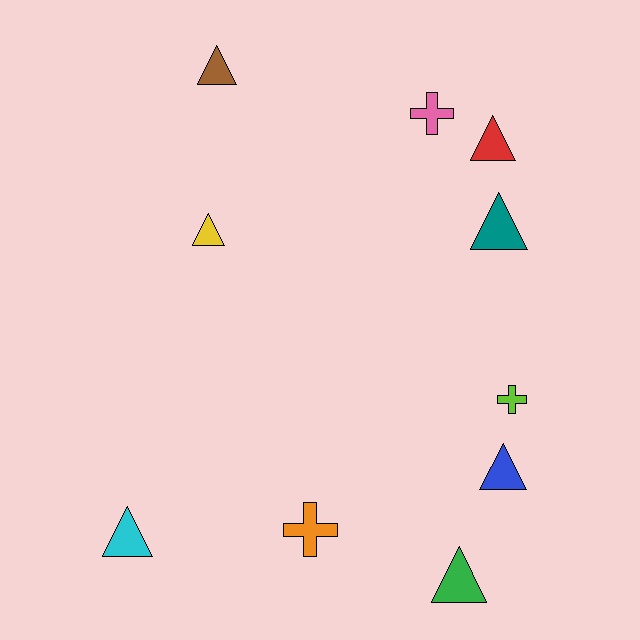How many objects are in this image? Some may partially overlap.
There are 10 objects.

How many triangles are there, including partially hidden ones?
There are 7 triangles.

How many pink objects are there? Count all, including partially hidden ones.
There is 1 pink object.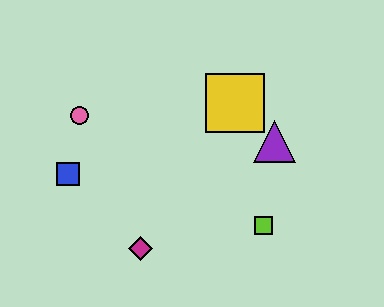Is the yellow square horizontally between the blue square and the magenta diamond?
No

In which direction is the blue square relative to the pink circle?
The blue square is below the pink circle.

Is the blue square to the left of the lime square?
Yes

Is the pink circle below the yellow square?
Yes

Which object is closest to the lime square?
The purple triangle is closest to the lime square.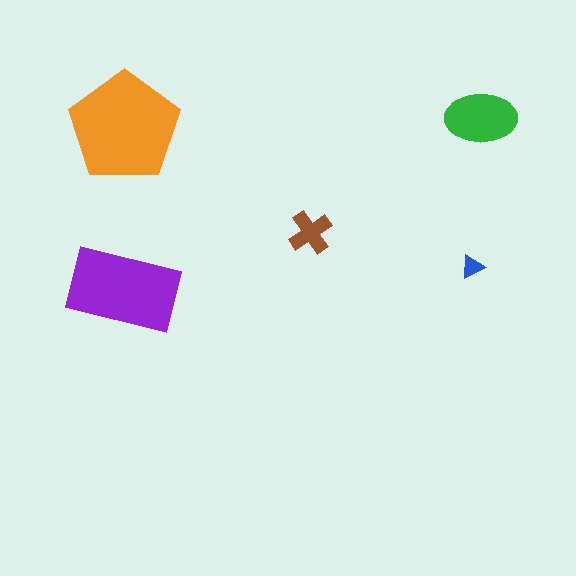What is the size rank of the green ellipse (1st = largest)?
3rd.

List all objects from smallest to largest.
The blue triangle, the brown cross, the green ellipse, the purple rectangle, the orange pentagon.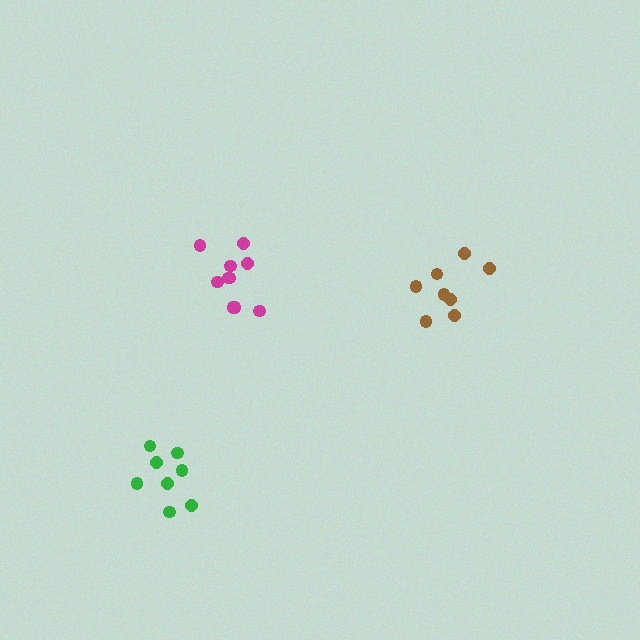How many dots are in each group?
Group 1: 8 dots, Group 2: 10 dots, Group 3: 8 dots (26 total).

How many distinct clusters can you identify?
There are 3 distinct clusters.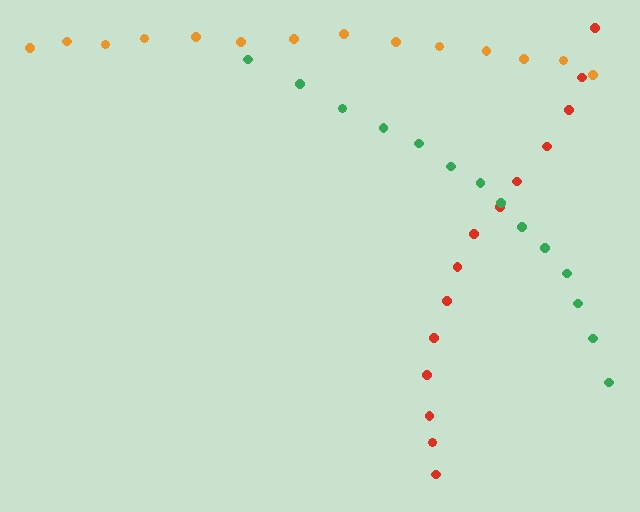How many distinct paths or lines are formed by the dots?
There are 3 distinct paths.